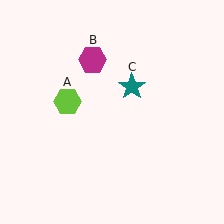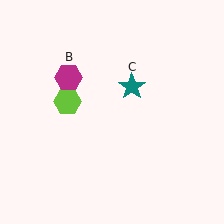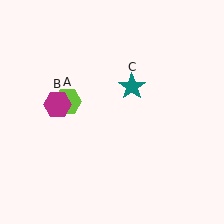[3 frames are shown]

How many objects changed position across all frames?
1 object changed position: magenta hexagon (object B).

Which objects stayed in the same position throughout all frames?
Lime hexagon (object A) and teal star (object C) remained stationary.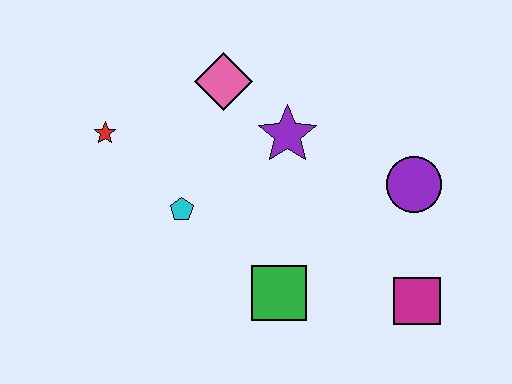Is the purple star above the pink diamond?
No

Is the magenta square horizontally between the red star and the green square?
No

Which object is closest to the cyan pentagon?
The red star is closest to the cyan pentagon.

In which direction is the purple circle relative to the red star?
The purple circle is to the right of the red star.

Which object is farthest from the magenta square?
The red star is farthest from the magenta square.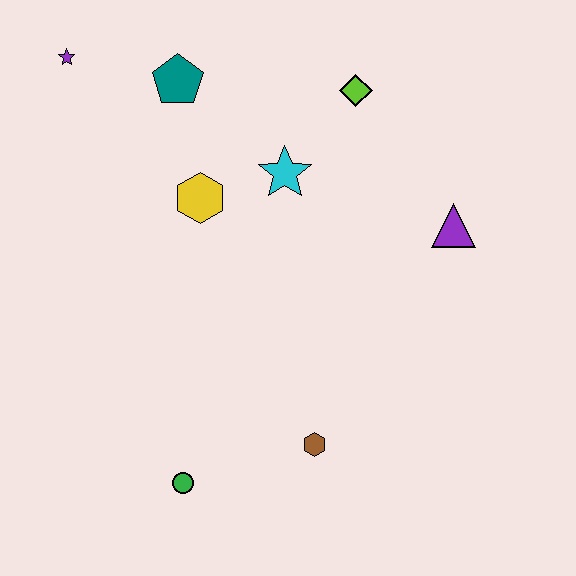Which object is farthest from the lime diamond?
The green circle is farthest from the lime diamond.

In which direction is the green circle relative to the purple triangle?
The green circle is to the left of the purple triangle.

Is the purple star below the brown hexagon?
No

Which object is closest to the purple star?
The teal pentagon is closest to the purple star.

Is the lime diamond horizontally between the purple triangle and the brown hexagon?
Yes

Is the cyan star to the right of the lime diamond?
No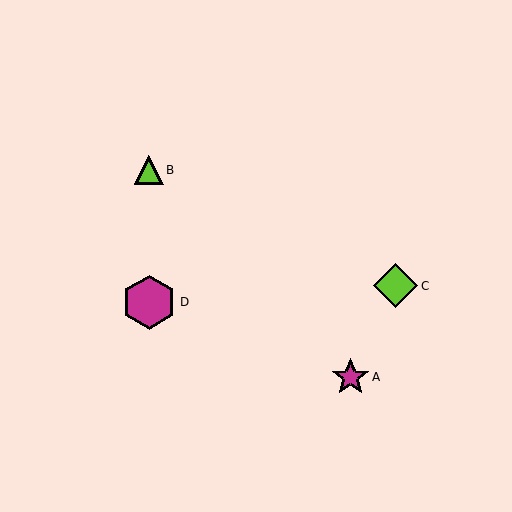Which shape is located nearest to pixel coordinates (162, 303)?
The magenta hexagon (labeled D) at (149, 302) is nearest to that location.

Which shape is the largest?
The magenta hexagon (labeled D) is the largest.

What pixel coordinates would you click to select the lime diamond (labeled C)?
Click at (396, 286) to select the lime diamond C.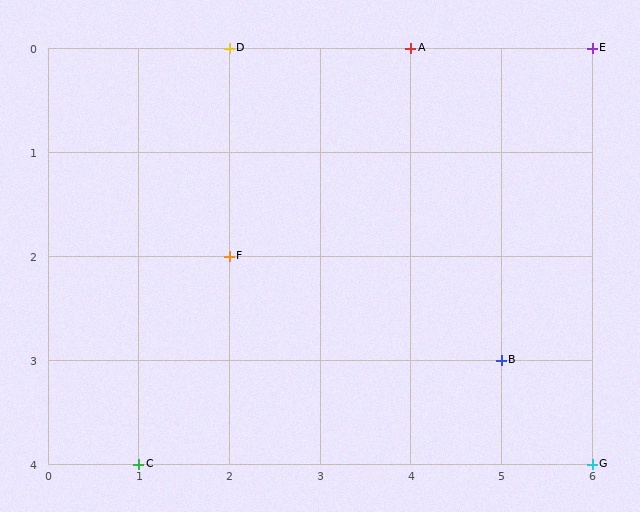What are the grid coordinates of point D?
Point D is at grid coordinates (2, 0).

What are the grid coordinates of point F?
Point F is at grid coordinates (2, 2).